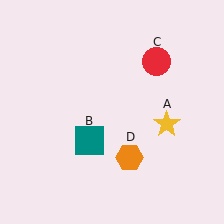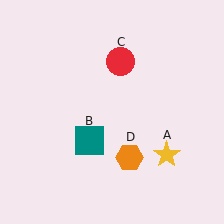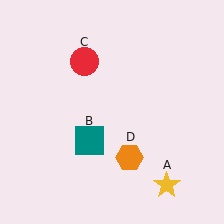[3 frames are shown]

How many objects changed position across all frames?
2 objects changed position: yellow star (object A), red circle (object C).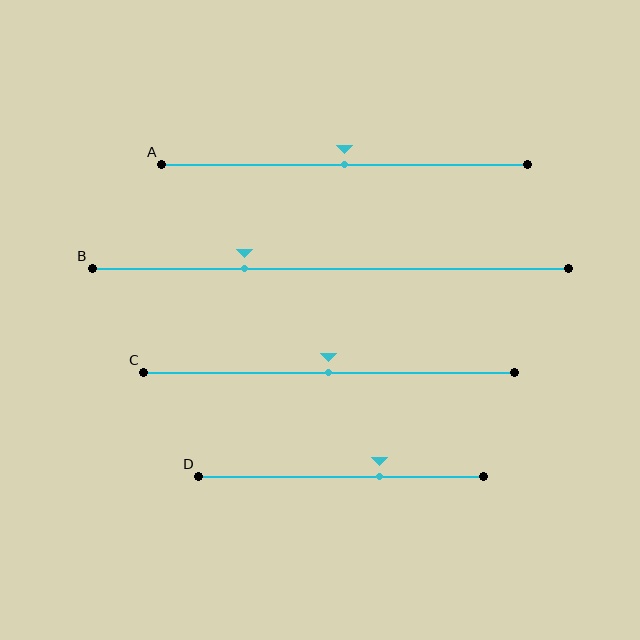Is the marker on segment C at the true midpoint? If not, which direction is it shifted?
Yes, the marker on segment C is at the true midpoint.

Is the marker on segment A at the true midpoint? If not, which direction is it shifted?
Yes, the marker on segment A is at the true midpoint.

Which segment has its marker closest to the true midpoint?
Segment A has its marker closest to the true midpoint.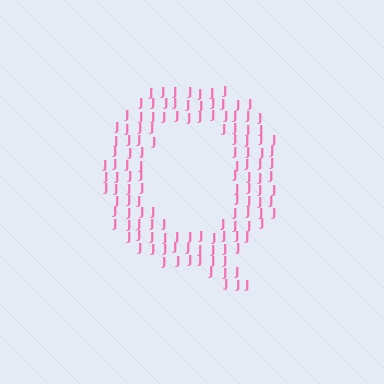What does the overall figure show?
The overall figure shows the letter Q.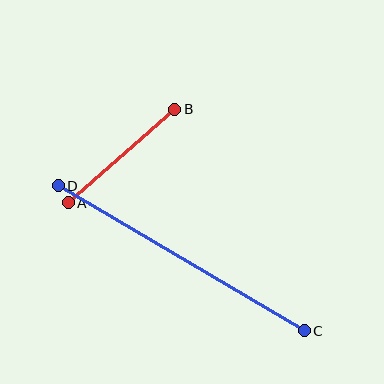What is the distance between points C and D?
The distance is approximately 286 pixels.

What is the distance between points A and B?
The distance is approximately 142 pixels.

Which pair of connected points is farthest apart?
Points C and D are farthest apart.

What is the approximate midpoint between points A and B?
The midpoint is at approximately (121, 156) pixels.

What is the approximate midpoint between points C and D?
The midpoint is at approximately (181, 258) pixels.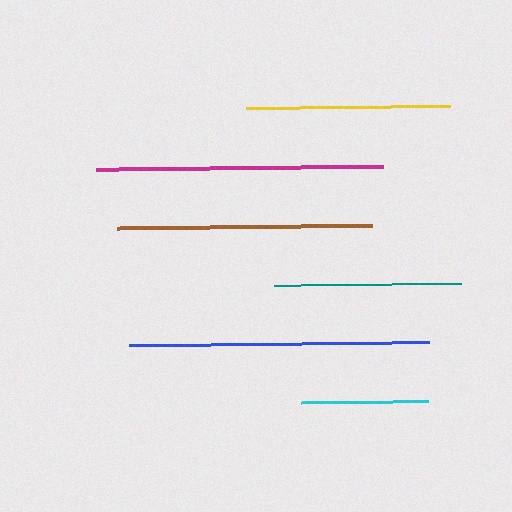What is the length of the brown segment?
The brown segment is approximately 255 pixels long.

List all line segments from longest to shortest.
From longest to shortest: blue, magenta, brown, yellow, teal, cyan.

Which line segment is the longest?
The blue line is the longest at approximately 300 pixels.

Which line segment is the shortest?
The cyan line is the shortest at approximately 127 pixels.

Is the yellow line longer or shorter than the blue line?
The blue line is longer than the yellow line.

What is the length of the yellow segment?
The yellow segment is approximately 204 pixels long.